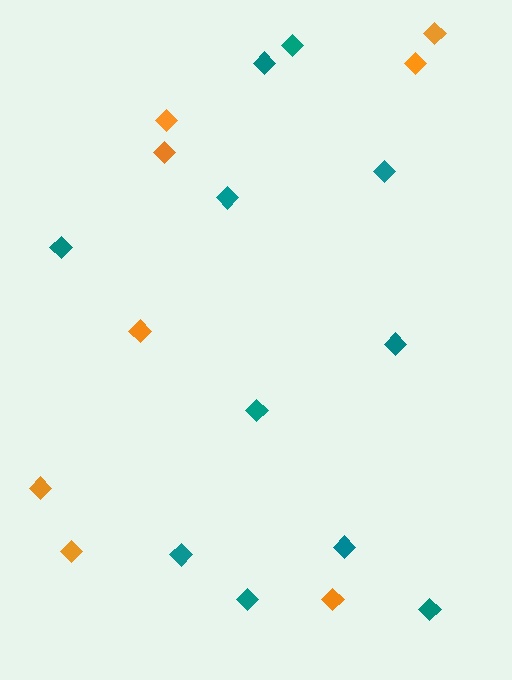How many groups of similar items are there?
There are 2 groups: one group of orange diamonds (8) and one group of teal diamonds (11).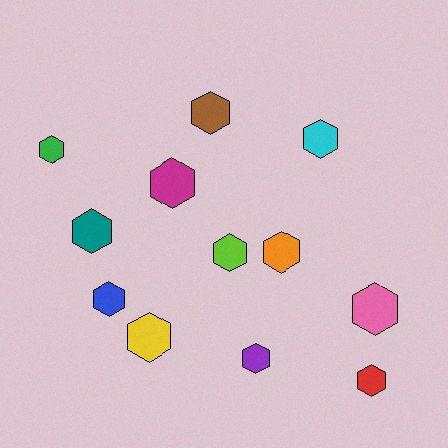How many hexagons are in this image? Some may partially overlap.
There are 12 hexagons.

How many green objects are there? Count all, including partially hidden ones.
There is 1 green object.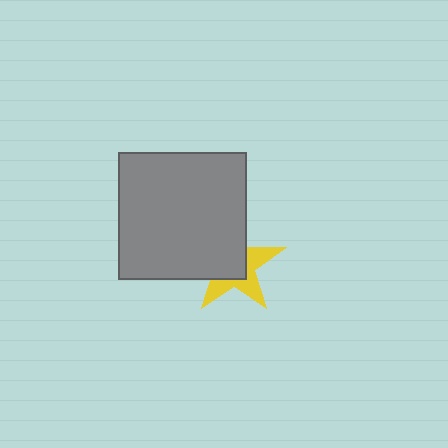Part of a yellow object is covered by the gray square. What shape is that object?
It is a star.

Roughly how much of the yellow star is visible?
A small part of it is visible (roughly 44%).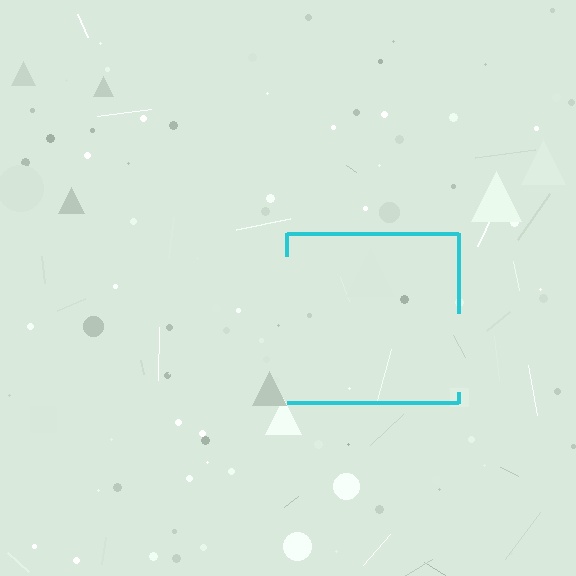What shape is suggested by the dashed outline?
The dashed outline suggests a square.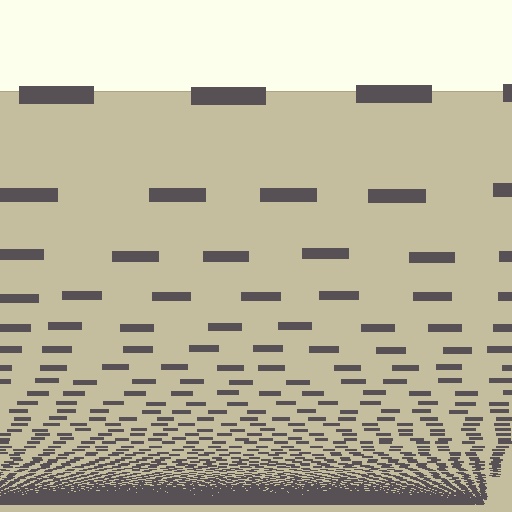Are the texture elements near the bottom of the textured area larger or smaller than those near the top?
Smaller. The gradient is inverted — elements near the bottom are smaller and denser.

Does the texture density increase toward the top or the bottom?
Density increases toward the bottom.